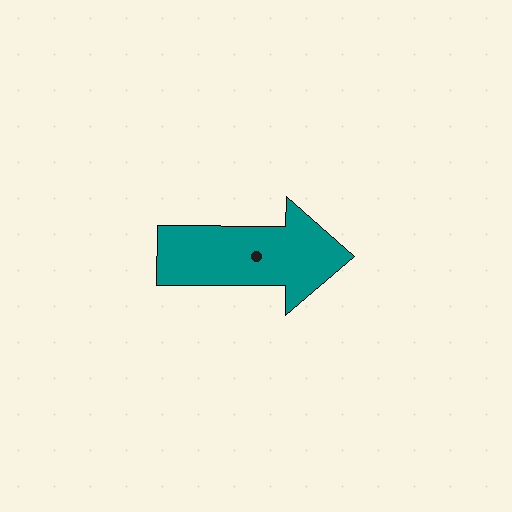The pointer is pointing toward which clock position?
Roughly 3 o'clock.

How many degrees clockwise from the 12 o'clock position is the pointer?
Approximately 90 degrees.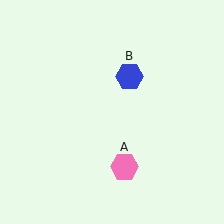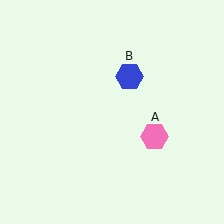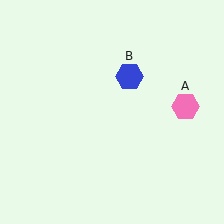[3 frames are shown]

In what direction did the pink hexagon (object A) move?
The pink hexagon (object A) moved up and to the right.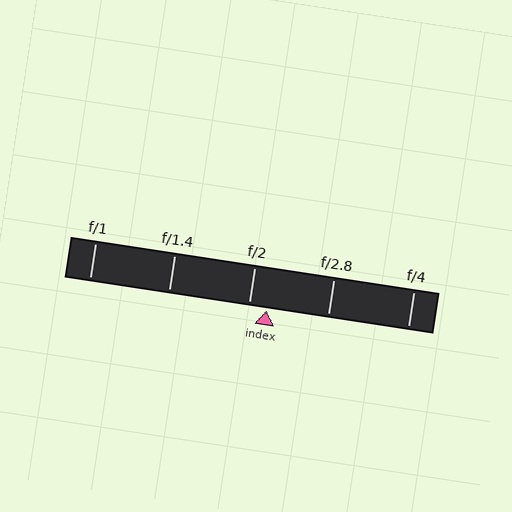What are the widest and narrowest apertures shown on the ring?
The widest aperture shown is f/1 and the narrowest is f/4.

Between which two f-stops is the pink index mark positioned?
The index mark is between f/2 and f/2.8.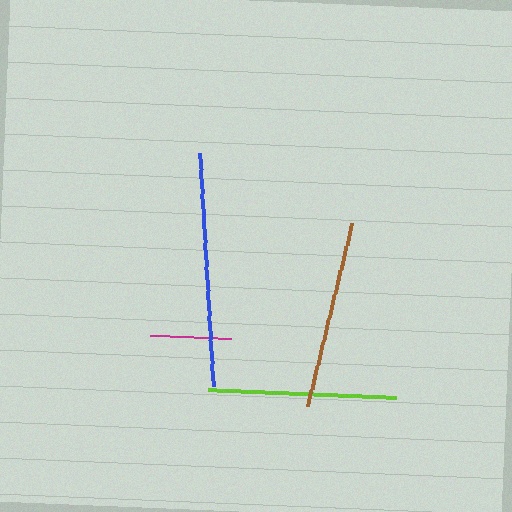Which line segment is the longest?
The blue line is the longest at approximately 234 pixels.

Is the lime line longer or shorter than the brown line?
The brown line is longer than the lime line.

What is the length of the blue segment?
The blue segment is approximately 234 pixels long.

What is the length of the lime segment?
The lime segment is approximately 187 pixels long.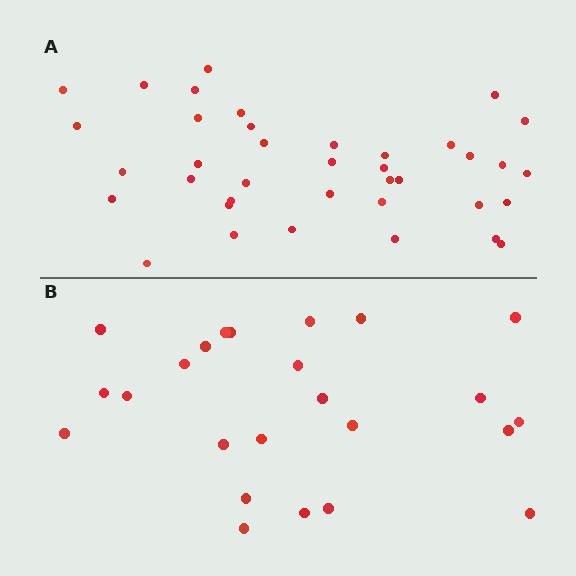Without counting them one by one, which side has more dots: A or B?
Region A (the top region) has more dots.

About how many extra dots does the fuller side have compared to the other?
Region A has approximately 15 more dots than region B.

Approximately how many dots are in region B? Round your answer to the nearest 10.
About 20 dots. (The exact count is 24, which rounds to 20.)